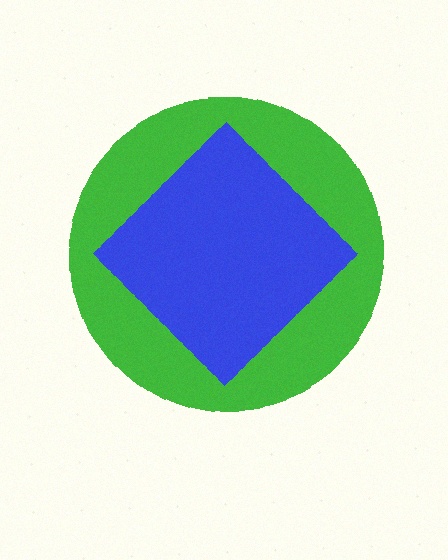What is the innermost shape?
The blue diamond.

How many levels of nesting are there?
2.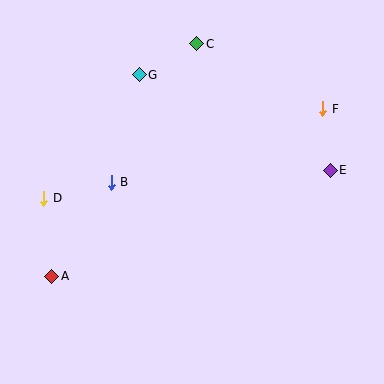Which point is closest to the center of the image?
Point B at (111, 182) is closest to the center.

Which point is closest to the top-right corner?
Point F is closest to the top-right corner.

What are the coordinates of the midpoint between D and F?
The midpoint between D and F is at (183, 154).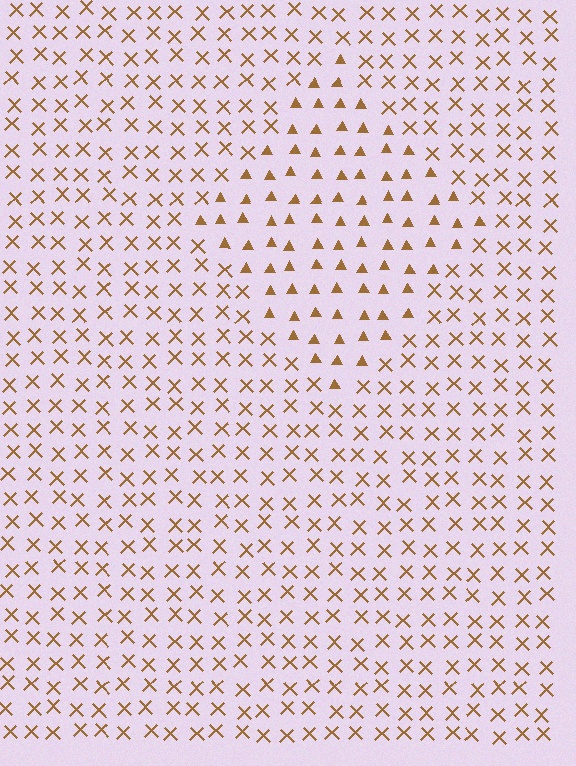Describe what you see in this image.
The image is filled with small brown elements arranged in a uniform grid. A diamond-shaped region contains triangles, while the surrounding area contains X marks. The boundary is defined purely by the change in element shape.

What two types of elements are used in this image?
The image uses triangles inside the diamond region and X marks outside it.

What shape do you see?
I see a diamond.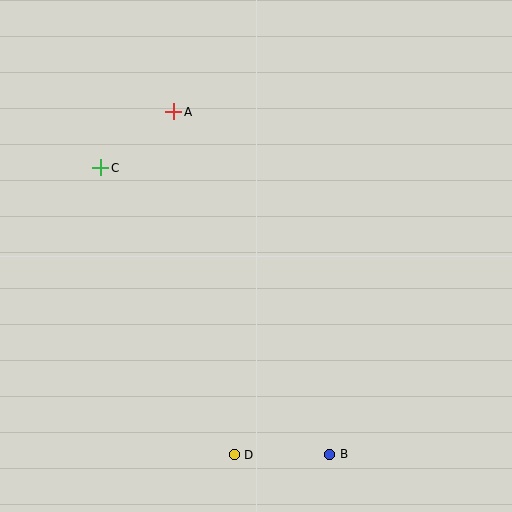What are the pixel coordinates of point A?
Point A is at (174, 112).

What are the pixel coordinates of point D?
Point D is at (234, 455).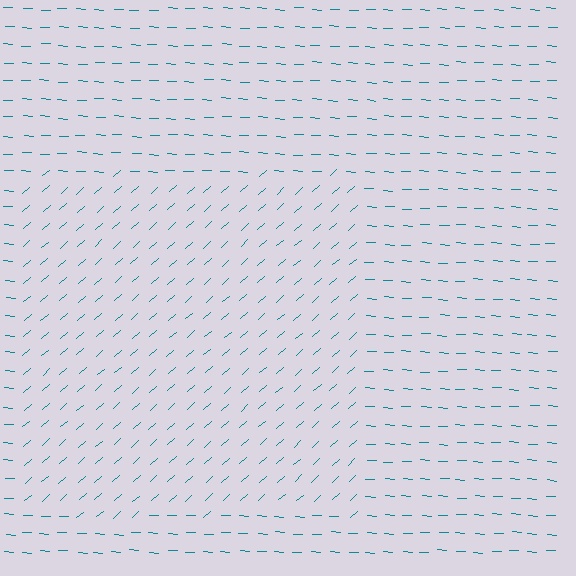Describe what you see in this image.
The image is filled with small teal line segments. A rectangle region in the image has lines oriented differently from the surrounding lines, creating a visible texture boundary.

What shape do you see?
I see a rectangle.